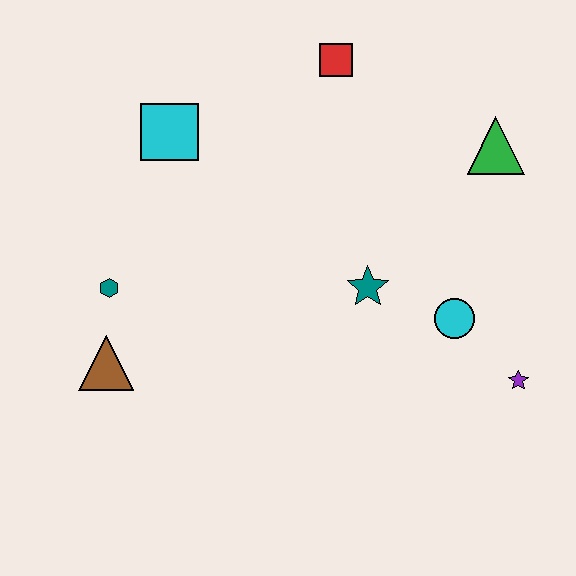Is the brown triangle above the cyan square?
No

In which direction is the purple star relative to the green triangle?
The purple star is below the green triangle.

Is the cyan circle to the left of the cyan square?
No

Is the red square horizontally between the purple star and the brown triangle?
Yes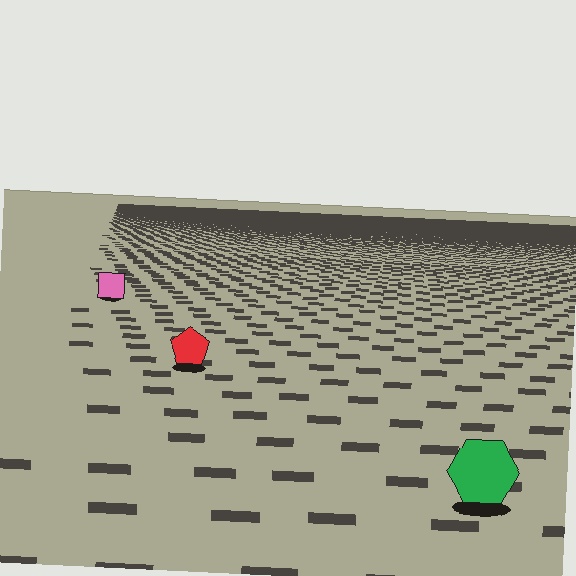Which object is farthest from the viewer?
The pink square is farthest from the viewer. It appears smaller and the ground texture around it is denser.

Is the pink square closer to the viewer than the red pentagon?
No. The red pentagon is closer — you can tell from the texture gradient: the ground texture is coarser near it.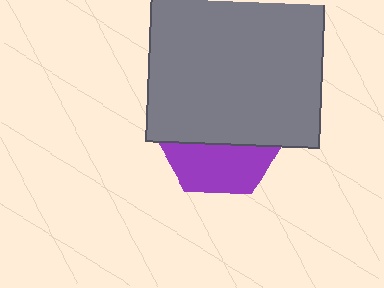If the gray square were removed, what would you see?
You would see the complete purple hexagon.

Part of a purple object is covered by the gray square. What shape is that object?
It is a hexagon.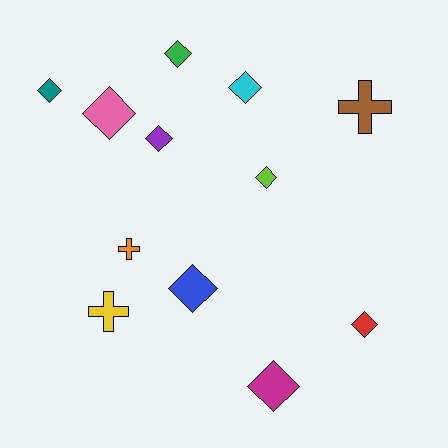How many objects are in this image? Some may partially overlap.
There are 12 objects.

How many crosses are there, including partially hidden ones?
There are 3 crosses.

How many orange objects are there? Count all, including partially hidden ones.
There is 1 orange object.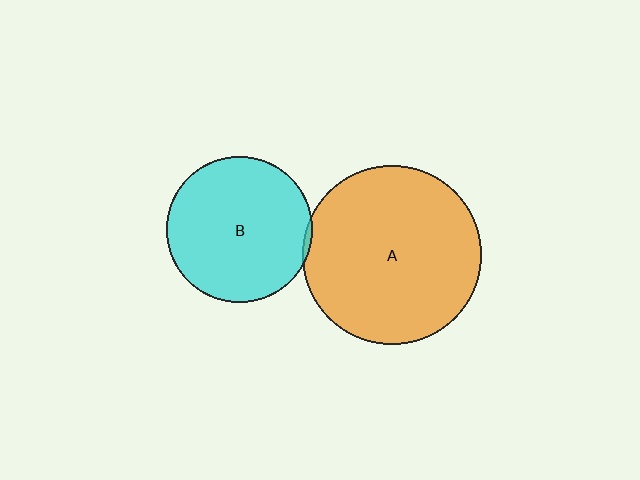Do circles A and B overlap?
Yes.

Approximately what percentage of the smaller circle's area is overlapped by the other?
Approximately 5%.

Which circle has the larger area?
Circle A (orange).